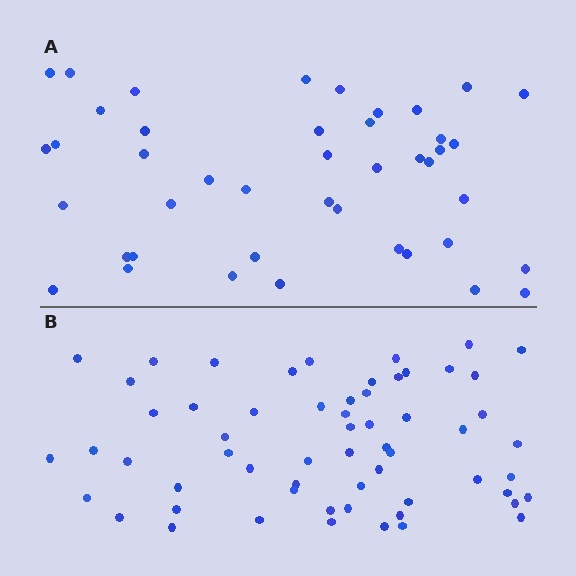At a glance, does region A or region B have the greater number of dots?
Region B (the bottom region) has more dots.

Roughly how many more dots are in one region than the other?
Region B has approximately 15 more dots than region A.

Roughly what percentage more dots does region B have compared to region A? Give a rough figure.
About 40% more.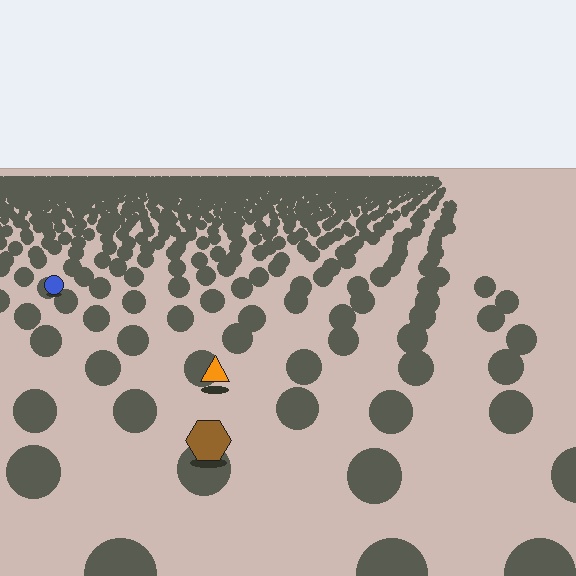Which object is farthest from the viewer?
The blue circle is farthest from the viewer. It appears smaller and the ground texture around it is denser.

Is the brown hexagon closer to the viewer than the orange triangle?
Yes. The brown hexagon is closer — you can tell from the texture gradient: the ground texture is coarser near it.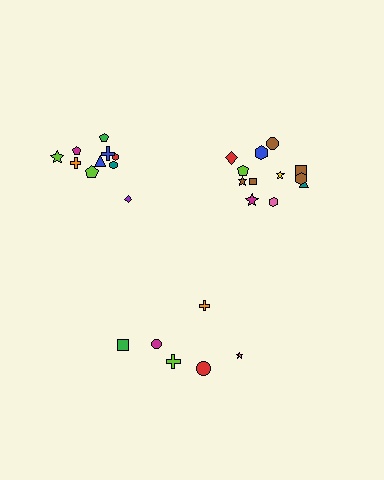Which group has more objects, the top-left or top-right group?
The top-right group.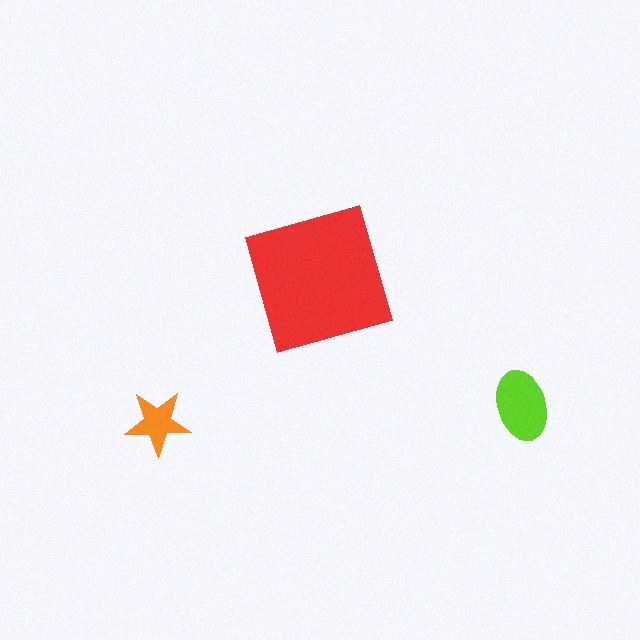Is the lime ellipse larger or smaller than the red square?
Smaller.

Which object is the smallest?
The orange star.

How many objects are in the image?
There are 3 objects in the image.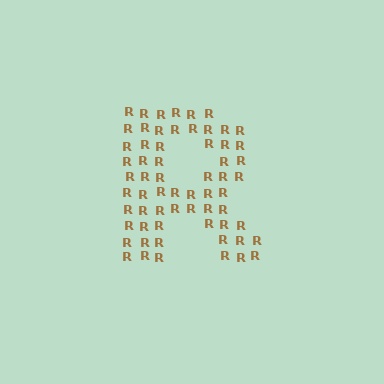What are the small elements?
The small elements are letter R's.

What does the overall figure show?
The overall figure shows the letter R.